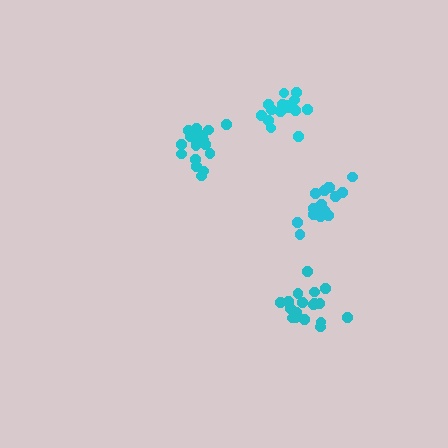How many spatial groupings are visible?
There are 4 spatial groupings.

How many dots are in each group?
Group 1: 19 dots, Group 2: 16 dots, Group 3: 19 dots, Group 4: 16 dots (70 total).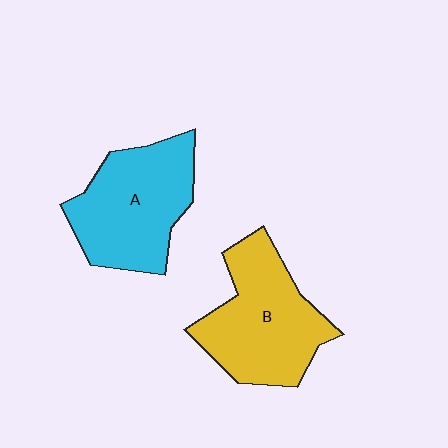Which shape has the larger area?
Shape B (yellow).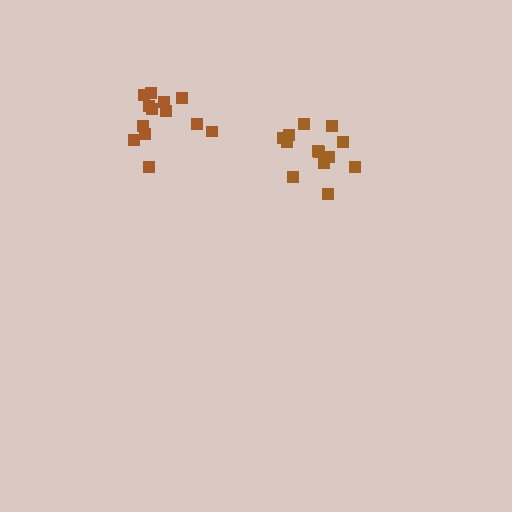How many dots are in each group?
Group 1: 13 dots, Group 2: 13 dots (26 total).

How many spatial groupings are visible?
There are 2 spatial groupings.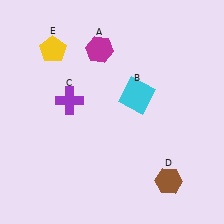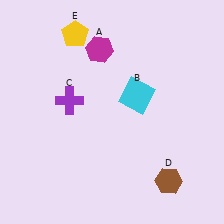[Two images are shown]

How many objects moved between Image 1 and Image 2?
1 object moved between the two images.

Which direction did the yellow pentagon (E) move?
The yellow pentagon (E) moved right.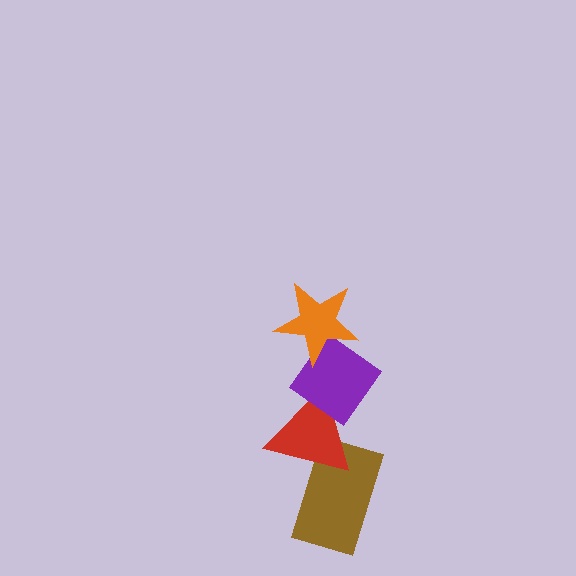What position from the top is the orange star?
The orange star is 1st from the top.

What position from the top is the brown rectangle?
The brown rectangle is 4th from the top.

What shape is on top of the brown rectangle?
The red triangle is on top of the brown rectangle.